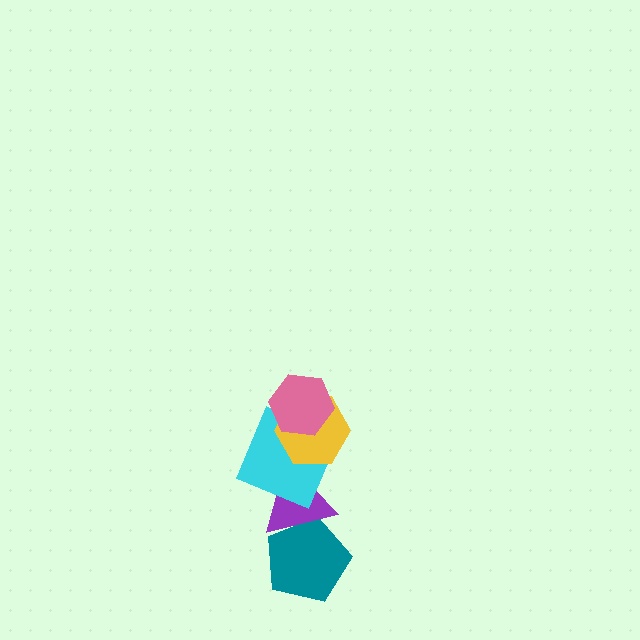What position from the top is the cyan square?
The cyan square is 3rd from the top.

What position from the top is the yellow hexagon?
The yellow hexagon is 2nd from the top.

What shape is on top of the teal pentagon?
The purple triangle is on top of the teal pentagon.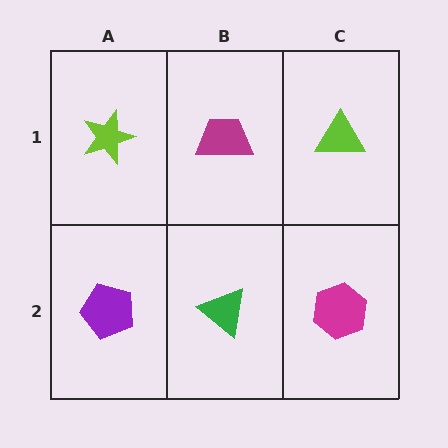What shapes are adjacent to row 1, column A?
A purple pentagon (row 2, column A), a magenta trapezoid (row 1, column B).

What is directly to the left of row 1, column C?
A magenta trapezoid.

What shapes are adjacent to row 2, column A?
A lime star (row 1, column A), a green triangle (row 2, column B).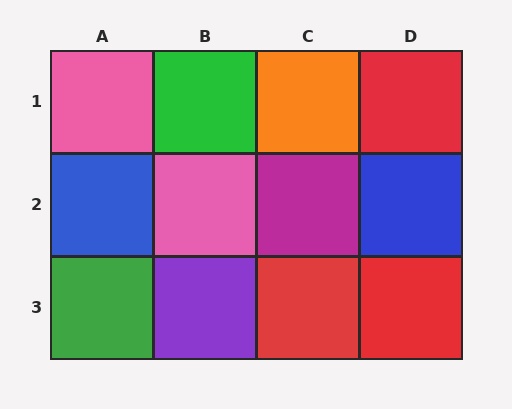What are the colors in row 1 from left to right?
Pink, green, orange, red.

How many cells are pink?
2 cells are pink.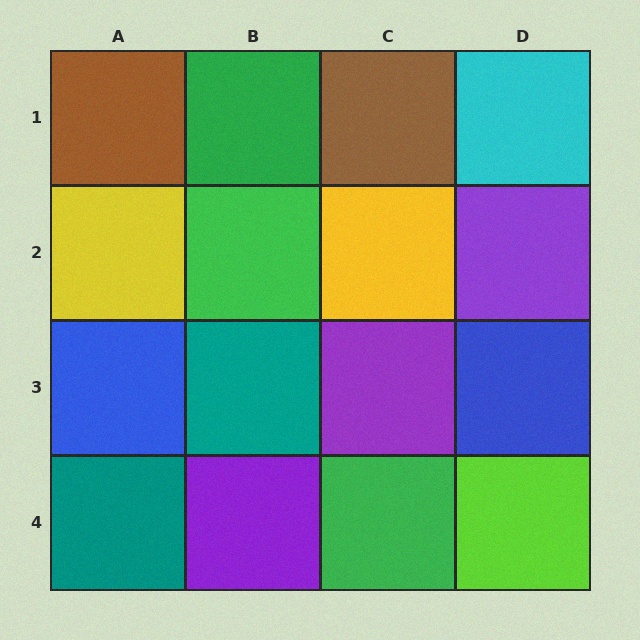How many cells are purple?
3 cells are purple.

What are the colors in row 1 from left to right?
Brown, green, brown, cyan.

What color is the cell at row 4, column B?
Purple.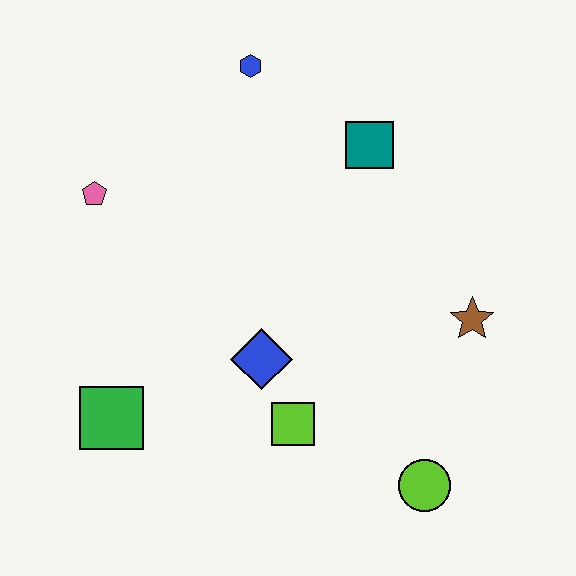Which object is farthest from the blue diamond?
The blue hexagon is farthest from the blue diamond.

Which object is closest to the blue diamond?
The lime square is closest to the blue diamond.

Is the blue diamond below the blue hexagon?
Yes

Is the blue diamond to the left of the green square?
No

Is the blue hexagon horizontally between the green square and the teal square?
Yes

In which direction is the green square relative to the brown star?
The green square is to the left of the brown star.